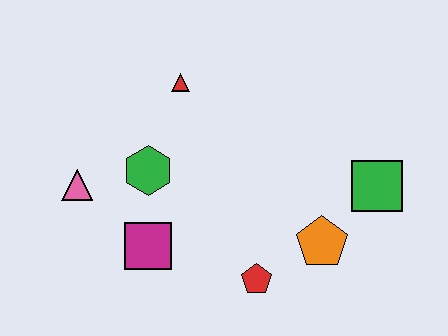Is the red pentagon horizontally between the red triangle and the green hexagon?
No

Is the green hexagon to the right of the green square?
No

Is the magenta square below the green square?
Yes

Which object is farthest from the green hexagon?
The green square is farthest from the green hexagon.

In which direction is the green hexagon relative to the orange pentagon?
The green hexagon is to the left of the orange pentagon.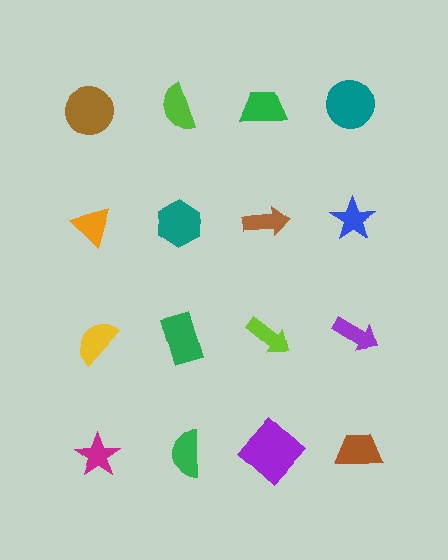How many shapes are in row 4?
4 shapes.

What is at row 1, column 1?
A brown circle.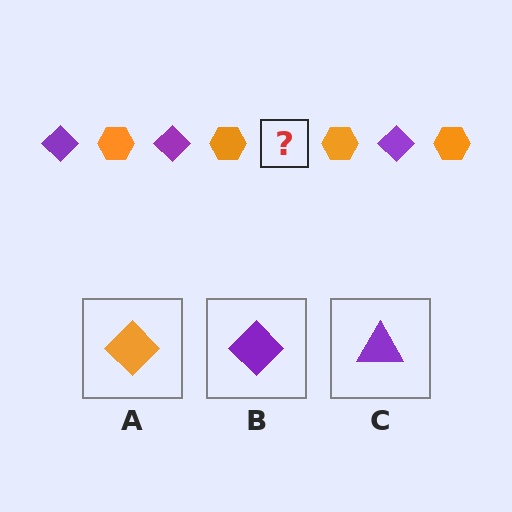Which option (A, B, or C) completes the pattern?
B.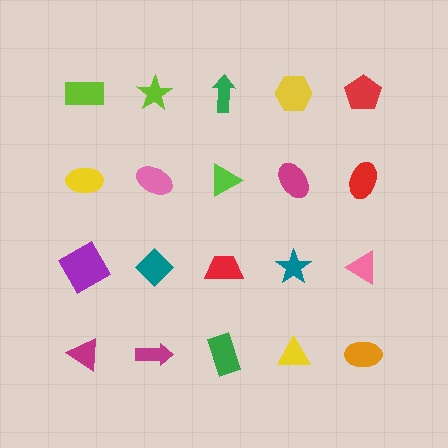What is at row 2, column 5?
A red ellipse.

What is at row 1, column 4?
A yellow hexagon.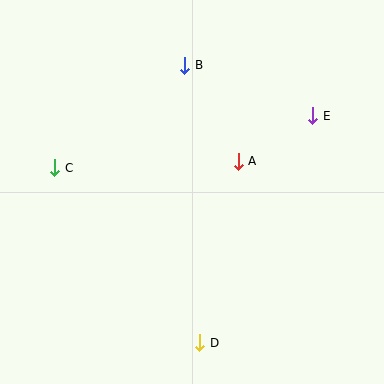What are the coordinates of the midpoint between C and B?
The midpoint between C and B is at (120, 117).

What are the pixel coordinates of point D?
Point D is at (200, 343).